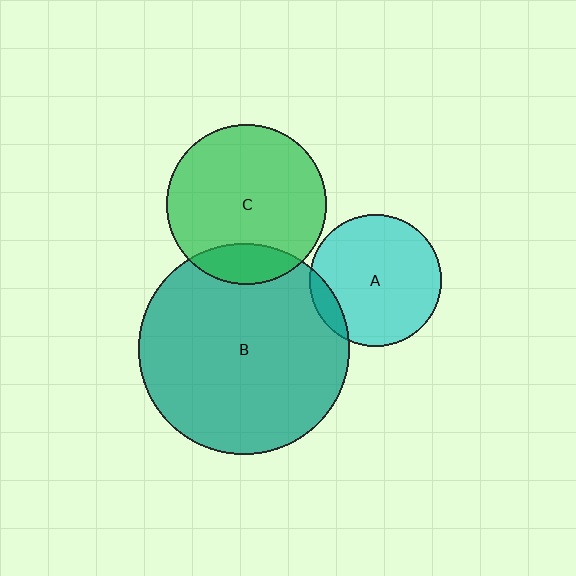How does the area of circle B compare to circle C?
Approximately 1.7 times.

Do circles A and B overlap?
Yes.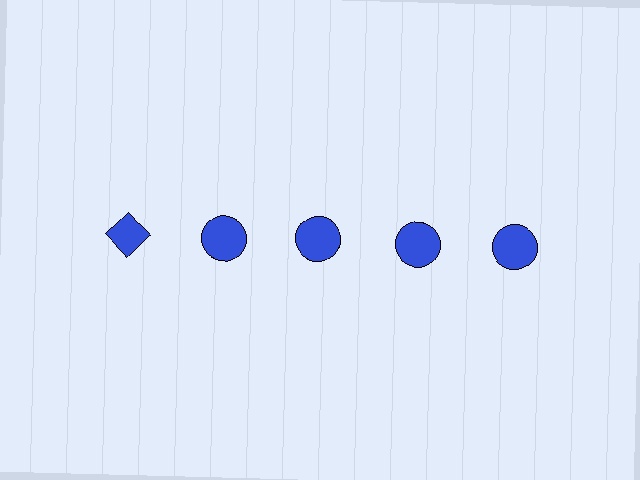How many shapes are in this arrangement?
There are 5 shapes arranged in a grid pattern.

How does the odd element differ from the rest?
It has a different shape: diamond instead of circle.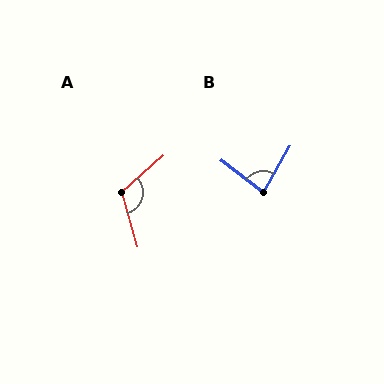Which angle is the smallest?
B, at approximately 82 degrees.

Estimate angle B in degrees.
Approximately 82 degrees.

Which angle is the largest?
A, at approximately 115 degrees.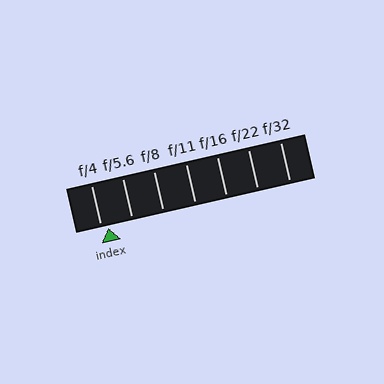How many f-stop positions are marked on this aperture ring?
There are 7 f-stop positions marked.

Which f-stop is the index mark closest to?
The index mark is closest to f/4.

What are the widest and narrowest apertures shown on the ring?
The widest aperture shown is f/4 and the narrowest is f/32.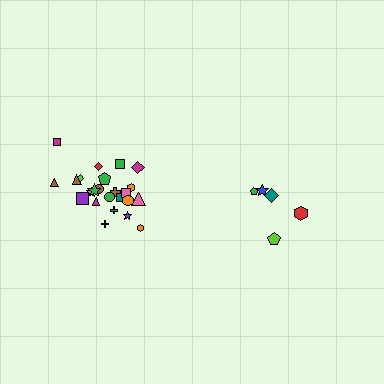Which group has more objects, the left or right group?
The left group.